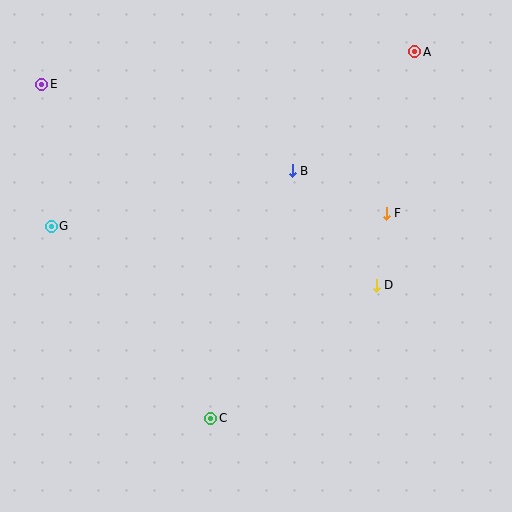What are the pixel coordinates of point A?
Point A is at (415, 52).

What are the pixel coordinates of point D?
Point D is at (376, 285).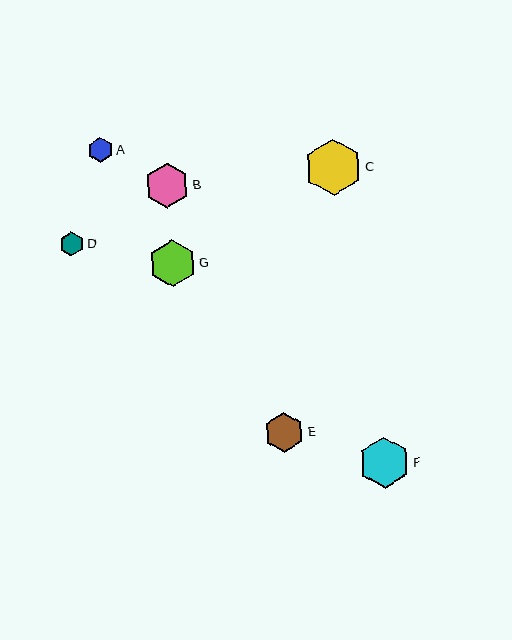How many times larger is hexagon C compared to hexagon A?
Hexagon C is approximately 2.3 times the size of hexagon A.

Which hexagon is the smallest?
Hexagon D is the smallest with a size of approximately 24 pixels.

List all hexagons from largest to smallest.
From largest to smallest: C, F, G, B, E, A, D.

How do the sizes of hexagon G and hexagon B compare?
Hexagon G and hexagon B are approximately the same size.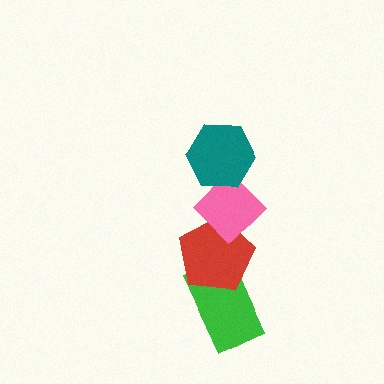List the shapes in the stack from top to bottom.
From top to bottom: the teal hexagon, the pink diamond, the red pentagon, the green rectangle.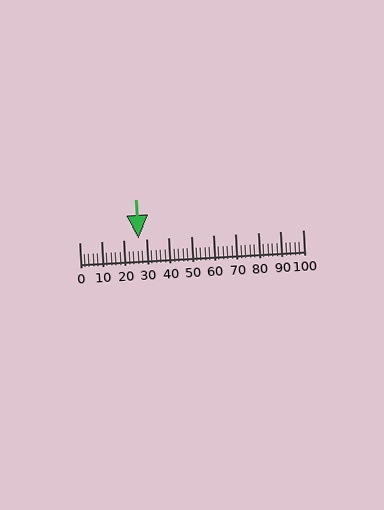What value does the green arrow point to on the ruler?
The green arrow points to approximately 27.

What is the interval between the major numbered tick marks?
The major tick marks are spaced 10 units apart.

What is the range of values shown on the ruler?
The ruler shows values from 0 to 100.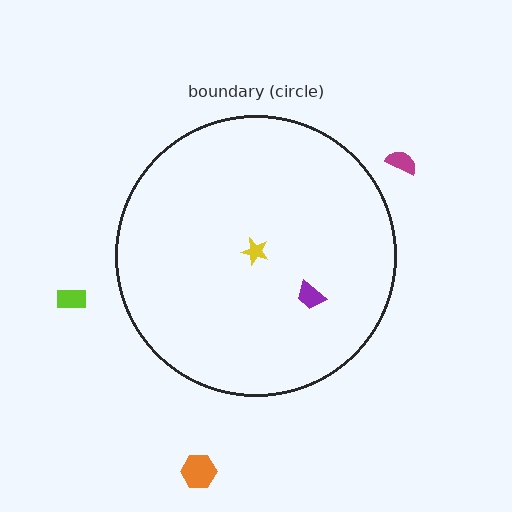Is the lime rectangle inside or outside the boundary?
Outside.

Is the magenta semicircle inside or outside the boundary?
Outside.